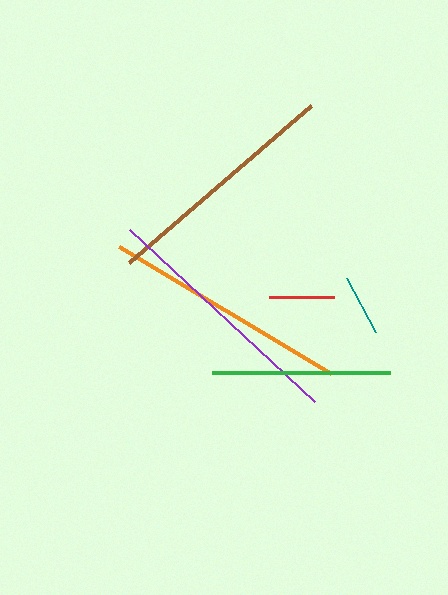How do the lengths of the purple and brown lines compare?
The purple and brown lines are approximately the same length.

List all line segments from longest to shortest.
From longest to shortest: purple, orange, brown, green, red, teal.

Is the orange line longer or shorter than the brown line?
The orange line is longer than the brown line.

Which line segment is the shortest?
The teal line is the shortest at approximately 61 pixels.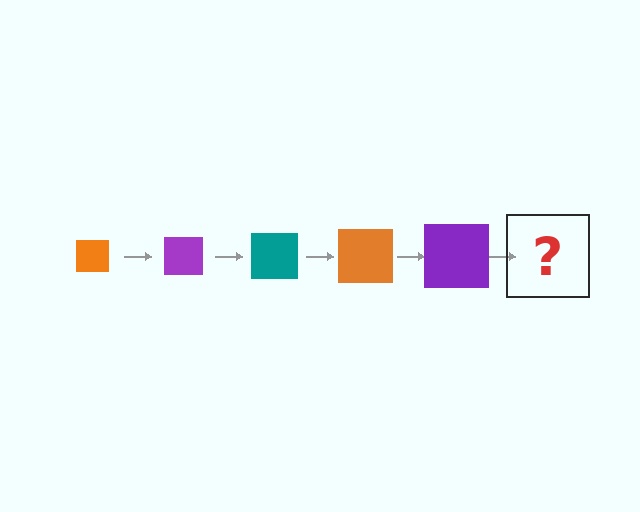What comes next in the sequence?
The next element should be a teal square, larger than the previous one.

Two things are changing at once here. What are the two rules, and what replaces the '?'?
The two rules are that the square grows larger each step and the color cycles through orange, purple, and teal. The '?' should be a teal square, larger than the previous one.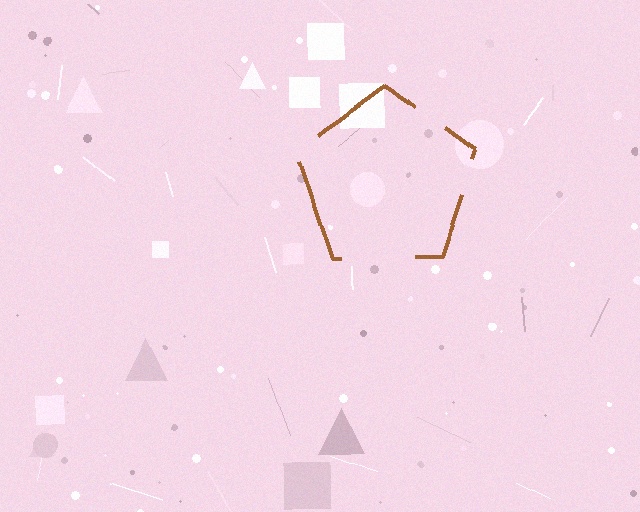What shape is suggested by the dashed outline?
The dashed outline suggests a pentagon.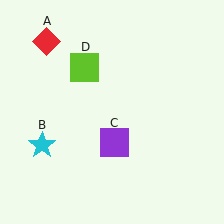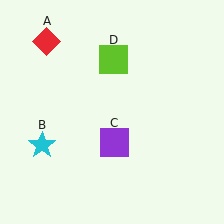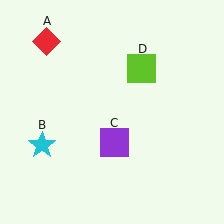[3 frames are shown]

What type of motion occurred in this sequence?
The lime square (object D) rotated clockwise around the center of the scene.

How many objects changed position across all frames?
1 object changed position: lime square (object D).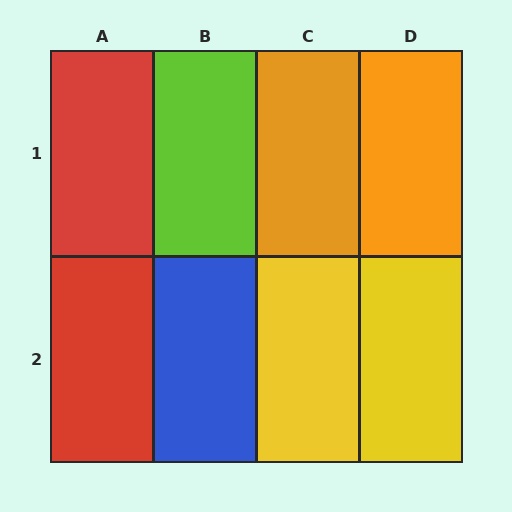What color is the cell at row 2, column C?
Yellow.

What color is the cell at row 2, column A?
Red.